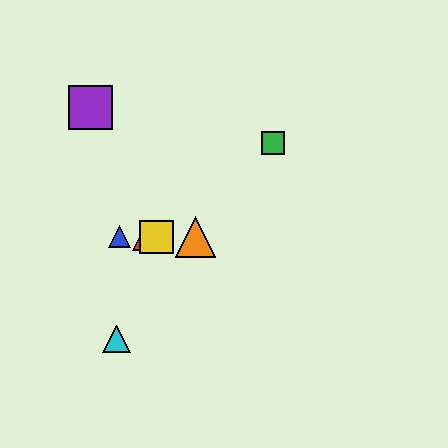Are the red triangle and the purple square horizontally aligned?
No, the red triangle is at y≈237 and the purple square is at y≈107.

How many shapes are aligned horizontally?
4 shapes (the red triangle, the blue triangle, the yellow square, the orange triangle) are aligned horizontally.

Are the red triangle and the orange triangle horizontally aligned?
Yes, both are at y≈237.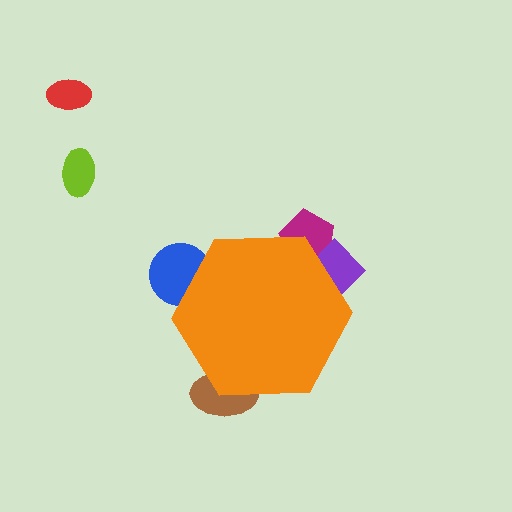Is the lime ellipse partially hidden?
No, the lime ellipse is fully visible.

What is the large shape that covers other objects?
An orange hexagon.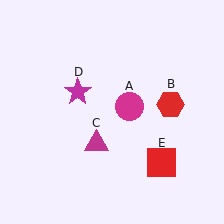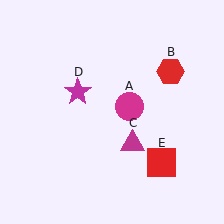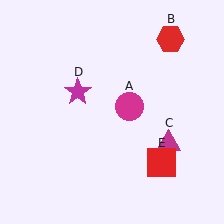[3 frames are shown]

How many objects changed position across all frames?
2 objects changed position: red hexagon (object B), magenta triangle (object C).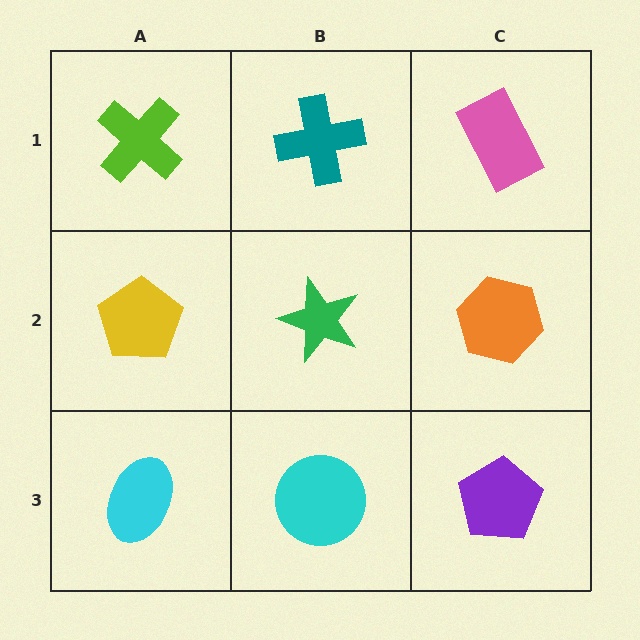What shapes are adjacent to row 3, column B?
A green star (row 2, column B), a cyan ellipse (row 3, column A), a purple pentagon (row 3, column C).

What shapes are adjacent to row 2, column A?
A lime cross (row 1, column A), a cyan ellipse (row 3, column A), a green star (row 2, column B).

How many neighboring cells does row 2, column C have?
3.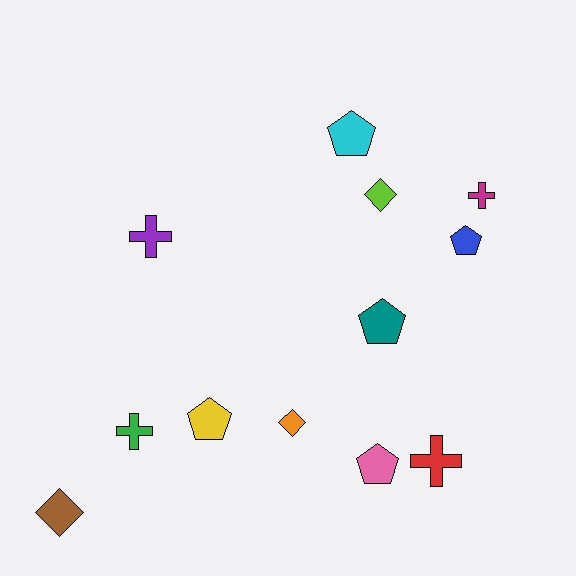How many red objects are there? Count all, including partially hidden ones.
There is 1 red object.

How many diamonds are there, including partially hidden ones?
There are 3 diamonds.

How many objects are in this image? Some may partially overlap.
There are 12 objects.